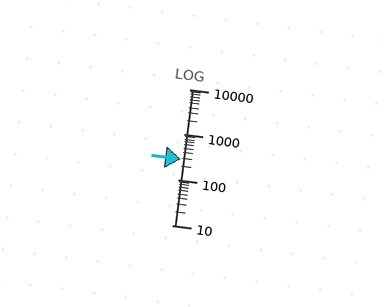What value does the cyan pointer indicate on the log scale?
The pointer indicates approximately 290.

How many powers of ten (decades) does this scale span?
The scale spans 3 decades, from 10 to 10000.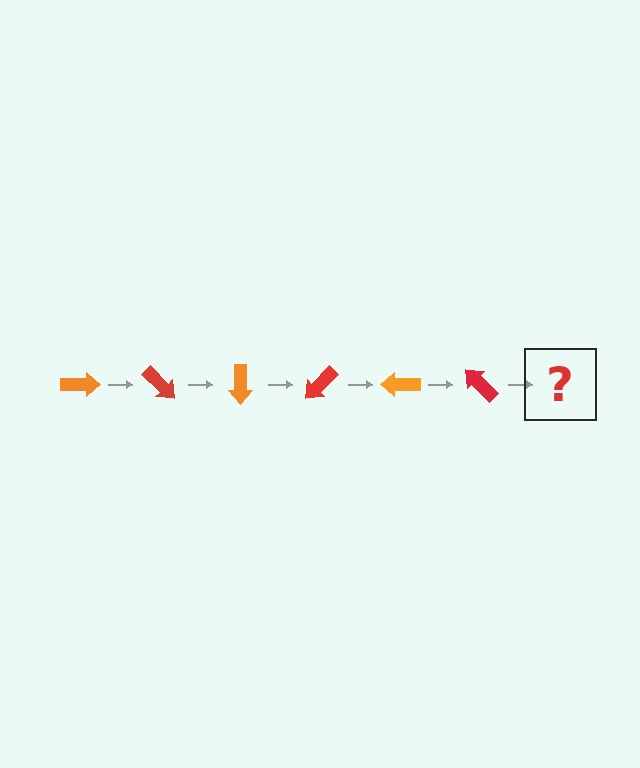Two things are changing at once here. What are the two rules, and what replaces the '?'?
The two rules are that it rotates 45 degrees each step and the color cycles through orange and red. The '?' should be an orange arrow, rotated 270 degrees from the start.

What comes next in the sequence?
The next element should be an orange arrow, rotated 270 degrees from the start.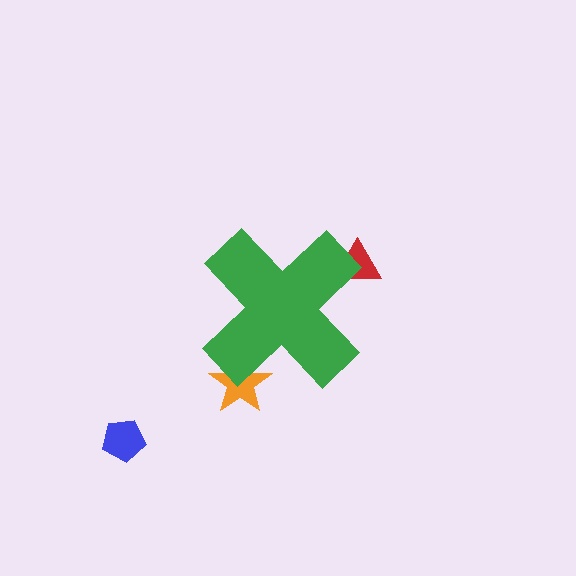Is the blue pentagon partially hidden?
No, the blue pentagon is fully visible.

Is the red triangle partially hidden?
Yes, the red triangle is partially hidden behind the green cross.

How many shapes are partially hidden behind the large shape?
2 shapes are partially hidden.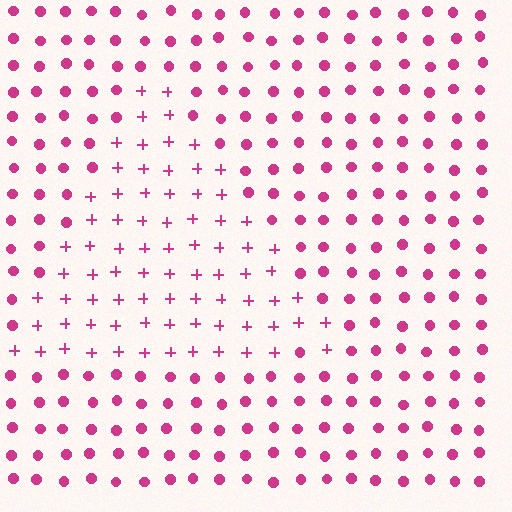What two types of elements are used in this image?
The image uses plus signs inside the triangle region and circles outside it.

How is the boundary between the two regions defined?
The boundary is defined by a change in element shape: plus signs inside vs. circles outside. All elements share the same color and spacing.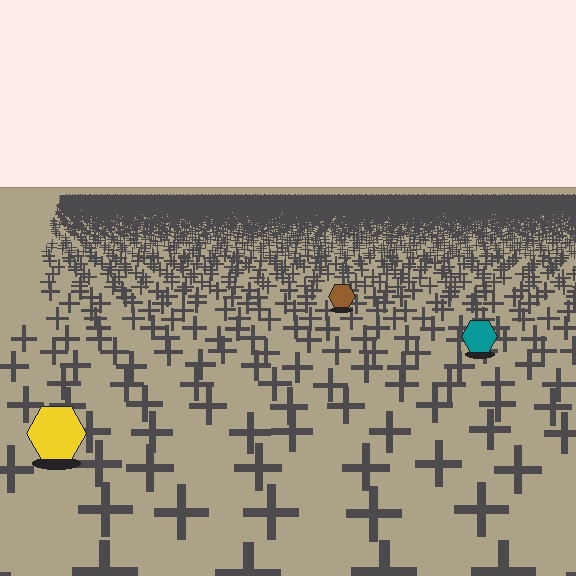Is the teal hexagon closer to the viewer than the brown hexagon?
Yes. The teal hexagon is closer — you can tell from the texture gradient: the ground texture is coarser near it.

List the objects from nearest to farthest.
From nearest to farthest: the yellow hexagon, the teal hexagon, the brown hexagon.